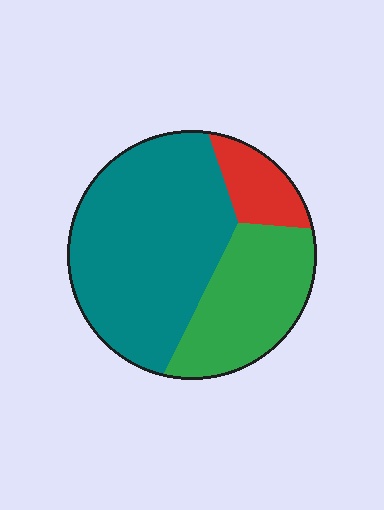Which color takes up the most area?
Teal, at roughly 60%.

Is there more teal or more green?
Teal.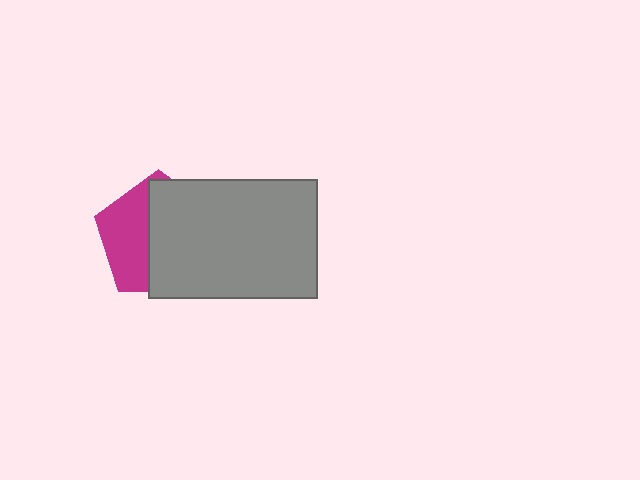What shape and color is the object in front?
The object in front is a gray rectangle.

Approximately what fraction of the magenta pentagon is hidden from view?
Roughly 61% of the magenta pentagon is hidden behind the gray rectangle.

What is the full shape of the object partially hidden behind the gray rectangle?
The partially hidden object is a magenta pentagon.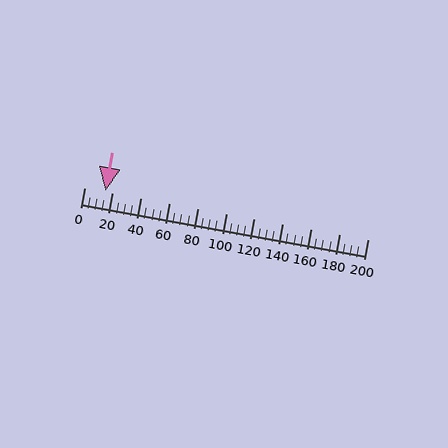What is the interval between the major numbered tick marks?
The major tick marks are spaced 20 units apart.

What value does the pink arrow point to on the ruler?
The pink arrow points to approximately 15.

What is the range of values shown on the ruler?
The ruler shows values from 0 to 200.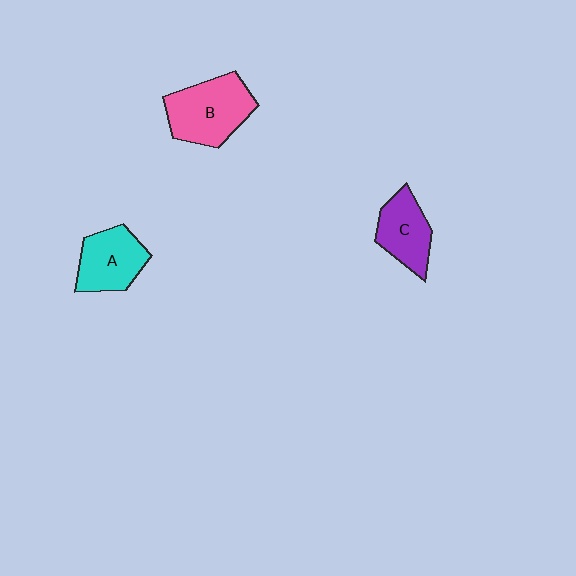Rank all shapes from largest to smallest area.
From largest to smallest: B (pink), A (cyan), C (purple).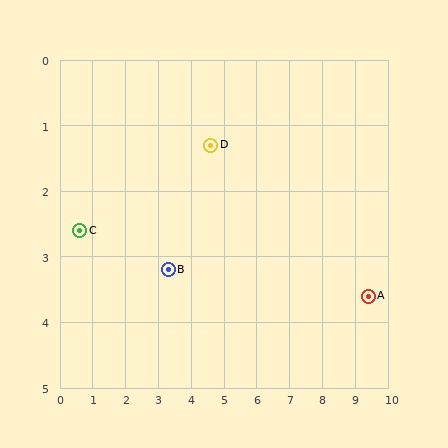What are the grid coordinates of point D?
Point D is at approximately (4.6, 1.3).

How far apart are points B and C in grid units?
Points B and C are about 2.8 grid units apart.